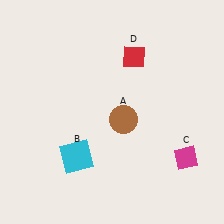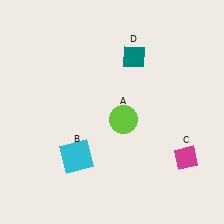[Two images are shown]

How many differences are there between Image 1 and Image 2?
There are 2 differences between the two images.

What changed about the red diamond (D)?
In Image 1, D is red. In Image 2, it changed to teal.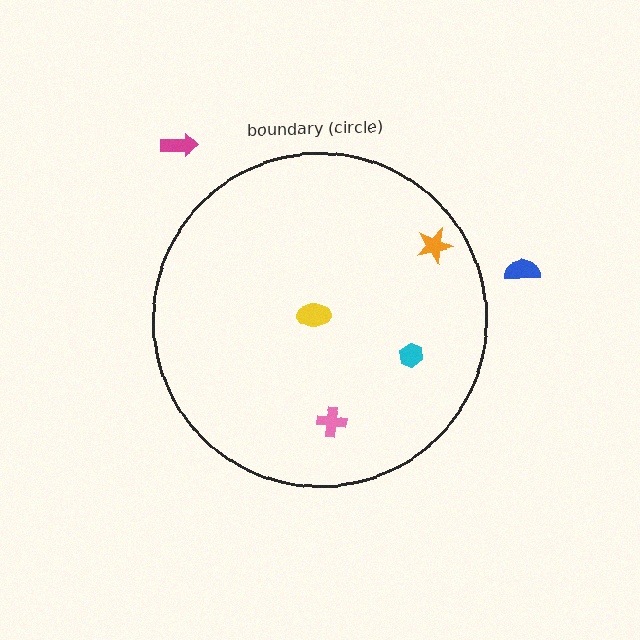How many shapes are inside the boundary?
4 inside, 2 outside.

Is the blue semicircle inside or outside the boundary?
Outside.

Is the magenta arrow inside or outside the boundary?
Outside.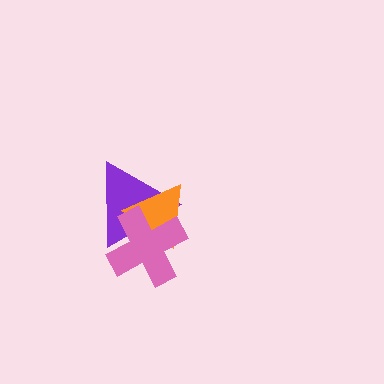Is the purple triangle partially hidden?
Yes, it is partially covered by another shape.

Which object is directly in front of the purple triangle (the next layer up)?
The orange triangle is directly in front of the purple triangle.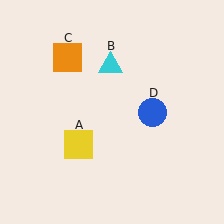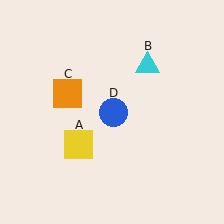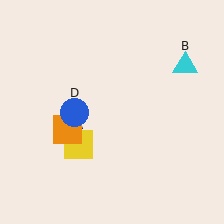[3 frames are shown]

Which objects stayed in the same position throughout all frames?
Yellow square (object A) remained stationary.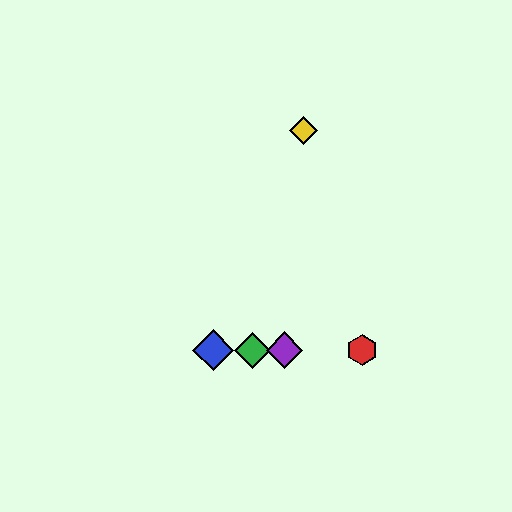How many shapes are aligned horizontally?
4 shapes (the red hexagon, the blue diamond, the green diamond, the purple diamond) are aligned horizontally.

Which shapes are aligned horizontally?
The red hexagon, the blue diamond, the green diamond, the purple diamond are aligned horizontally.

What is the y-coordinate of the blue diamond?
The blue diamond is at y≈350.